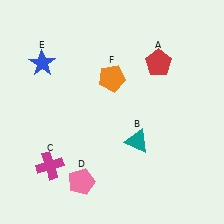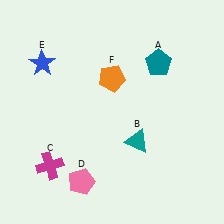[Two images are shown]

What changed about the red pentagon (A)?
In Image 1, A is red. In Image 2, it changed to teal.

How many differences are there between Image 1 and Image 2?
There is 1 difference between the two images.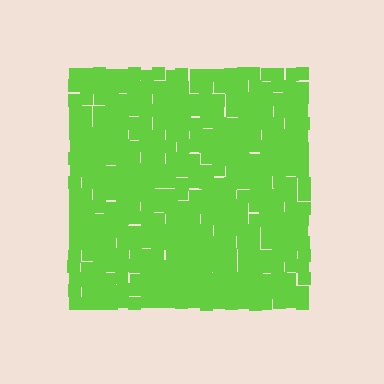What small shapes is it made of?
It is made of small squares.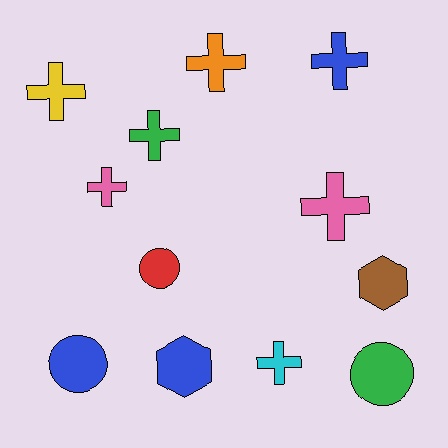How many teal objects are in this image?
There are no teal objects.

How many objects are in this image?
There are 12 objects.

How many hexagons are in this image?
There are 2 hexagons.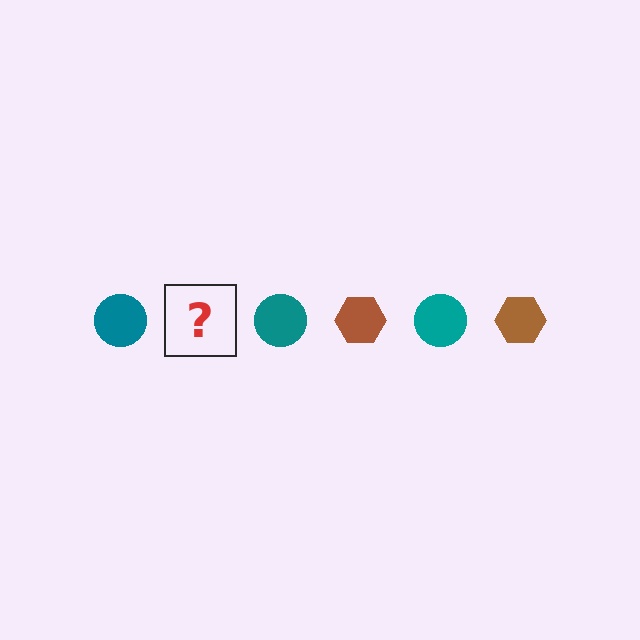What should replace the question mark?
The question mark should be replaced with a brown hexagon.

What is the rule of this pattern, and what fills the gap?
The rule is that the pattern alternates between teal circle and brown hexagon. The gap should be filled with a brown hexagon.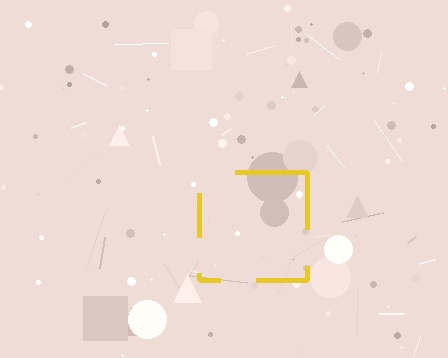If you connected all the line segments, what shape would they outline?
They would outline a square.